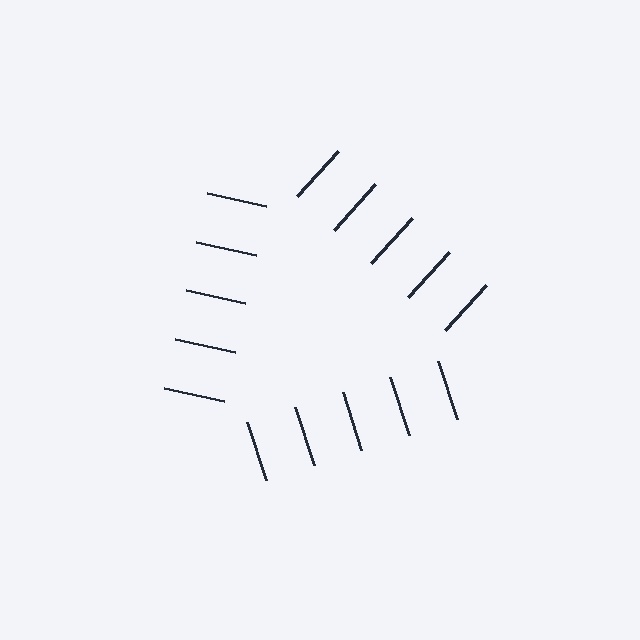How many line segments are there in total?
15 — 5 along each of the 3 edges.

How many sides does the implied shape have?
3 sides — the line-ends trace a triangle.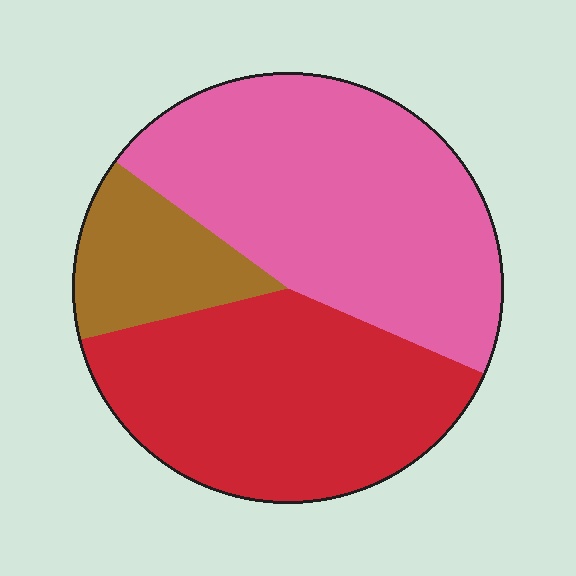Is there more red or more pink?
Pink.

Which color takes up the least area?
Brown, at roughly 15%.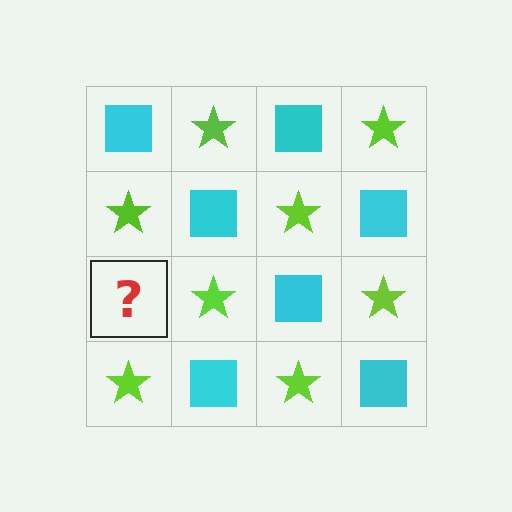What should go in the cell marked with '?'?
The missing cell should contain a cyan square.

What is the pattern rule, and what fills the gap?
The rule is that it alternates cyan square and lime star in a checkerboard pattern. The gap should be filled with a cyan square.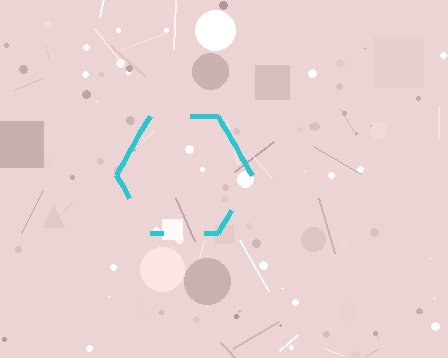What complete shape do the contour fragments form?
The contour fragments form a hexagon.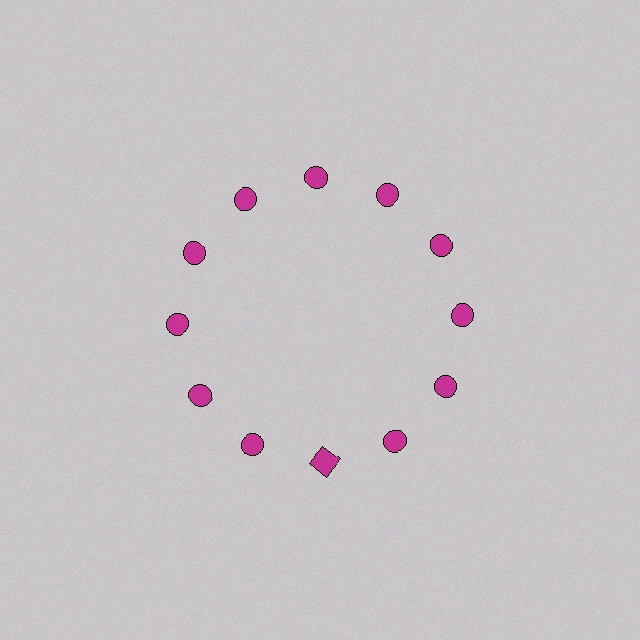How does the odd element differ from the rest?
It has a different shape: square instead of circle.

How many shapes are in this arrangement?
There are 12 shapes arranged in a ring pattern.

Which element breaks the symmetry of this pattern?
The magenta square at roughly the 6 o'clock position breaks the symmetry. All other shapes are magenta circles.